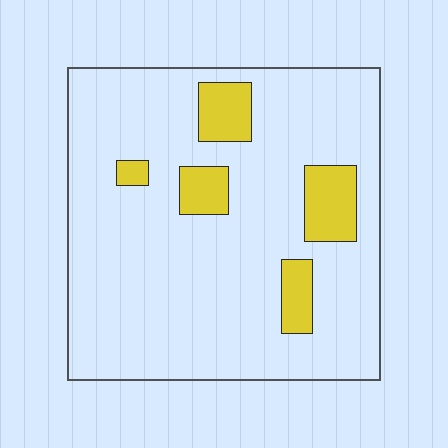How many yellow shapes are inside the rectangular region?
5.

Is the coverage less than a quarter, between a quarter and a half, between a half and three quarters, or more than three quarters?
Less than a quarter.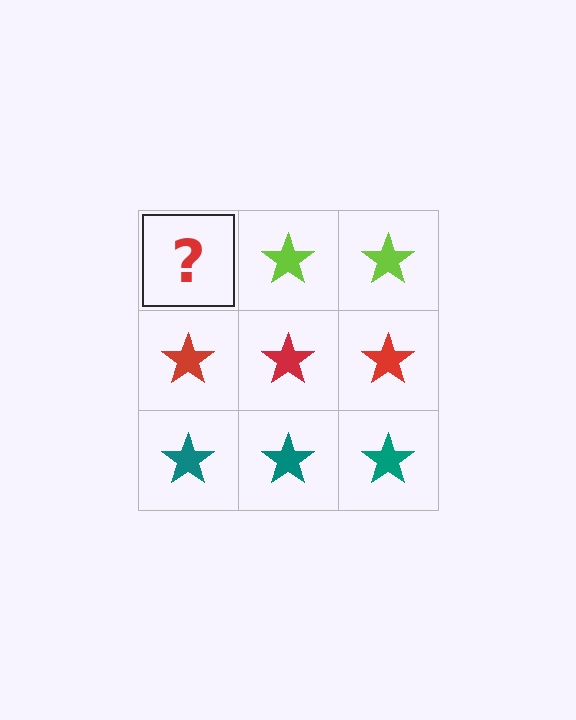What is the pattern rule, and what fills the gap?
The rule is that each row has a consistent color. The gap should be filled with a lime star.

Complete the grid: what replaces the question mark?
The question mark should be replaced with a lime star.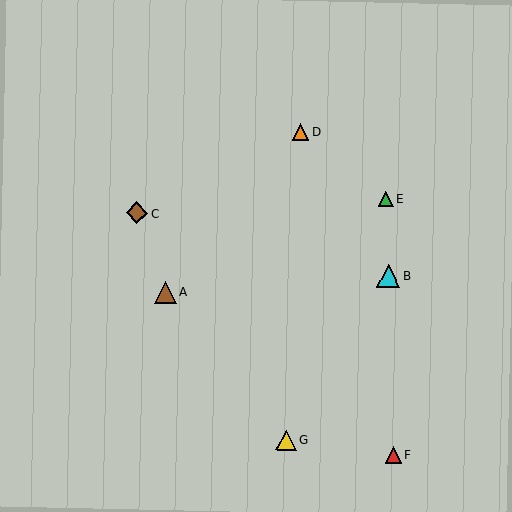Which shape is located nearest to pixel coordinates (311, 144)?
The orange triangle (labeled D) at (300, 132) is nearest to that location.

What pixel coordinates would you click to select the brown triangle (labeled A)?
Click at (166, 292) to select the brown triangle A.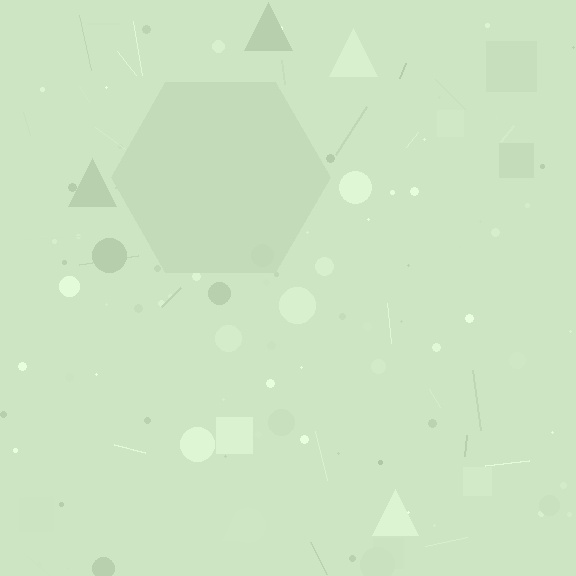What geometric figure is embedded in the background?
A hexagon is embedded in the background.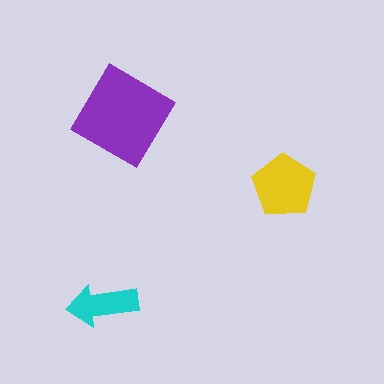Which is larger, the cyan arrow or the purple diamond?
The purple diamond.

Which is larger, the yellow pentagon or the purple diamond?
The purple diamond.